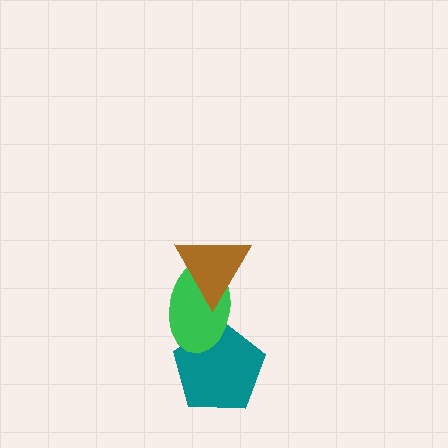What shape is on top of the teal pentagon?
The green ellipse is on top of the teal pentagon.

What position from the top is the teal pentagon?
The teal pentagon is 3rd from the top.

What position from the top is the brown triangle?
The brown triangle is 1st from the top.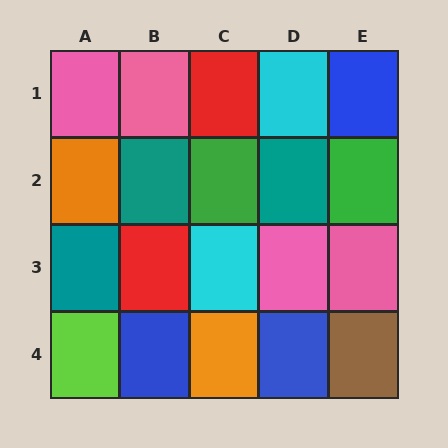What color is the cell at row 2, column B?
Teal.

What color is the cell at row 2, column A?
Orange.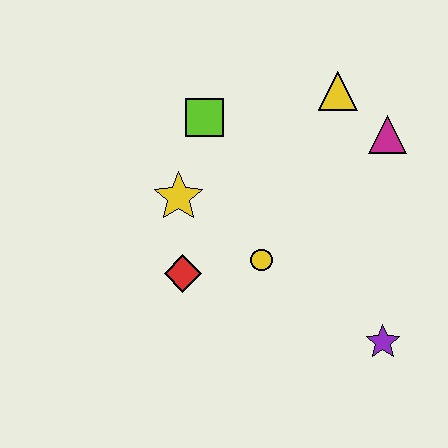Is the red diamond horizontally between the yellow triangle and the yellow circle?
No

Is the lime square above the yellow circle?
Yes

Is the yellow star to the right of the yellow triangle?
No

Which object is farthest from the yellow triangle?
The purple star is farthest from the yellow triangle.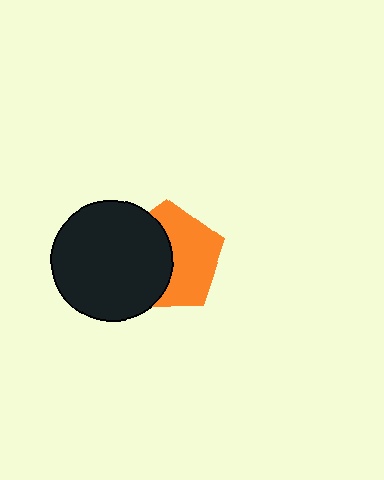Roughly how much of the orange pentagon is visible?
About half of it is visible (roughly 54%).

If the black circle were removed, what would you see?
You would see the complete orange pentagon.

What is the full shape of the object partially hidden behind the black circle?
The partially hidden object is an orange pentagon.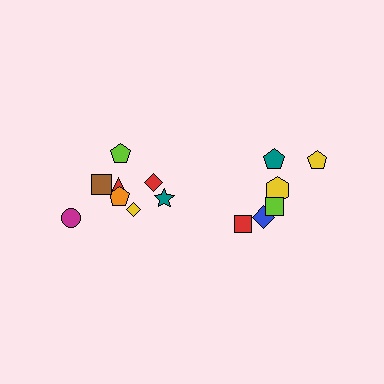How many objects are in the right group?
There are 6 objects.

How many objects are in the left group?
There are 8 objects.